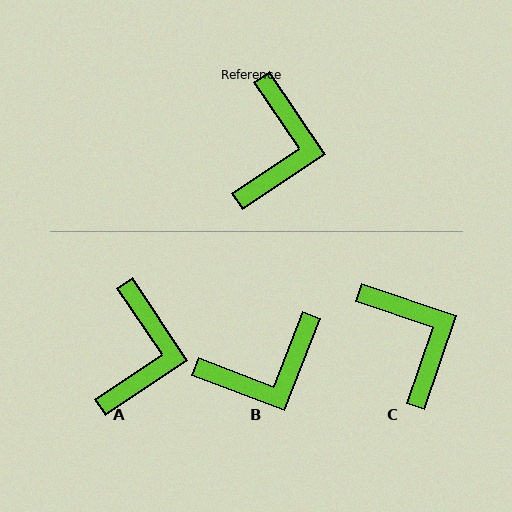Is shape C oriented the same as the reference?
No, it is off by about 38 degrees.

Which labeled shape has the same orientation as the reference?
A.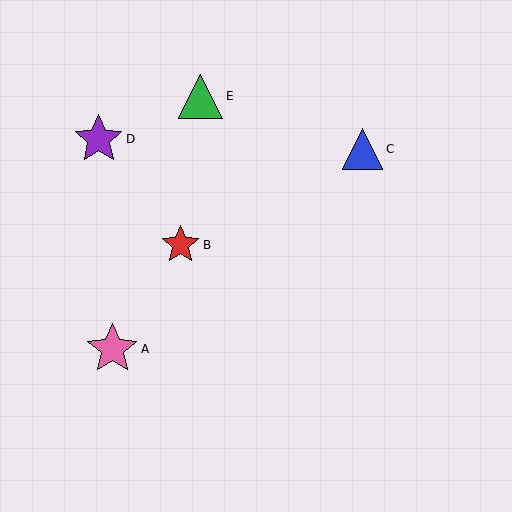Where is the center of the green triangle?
The center of the green triangle is at (200, 96).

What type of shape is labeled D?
Shape D is a purple star.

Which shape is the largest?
The pink star (labeled A) is the largest.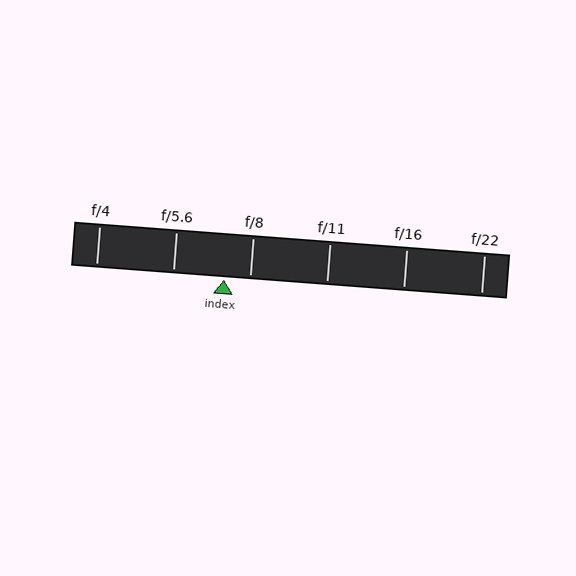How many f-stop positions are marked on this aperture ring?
There are 6 f-stop positions marked.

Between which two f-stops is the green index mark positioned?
The index mark is between f/5.6 and f/8.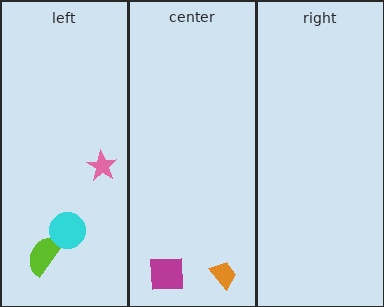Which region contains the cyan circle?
The left region.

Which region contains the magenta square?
The center region.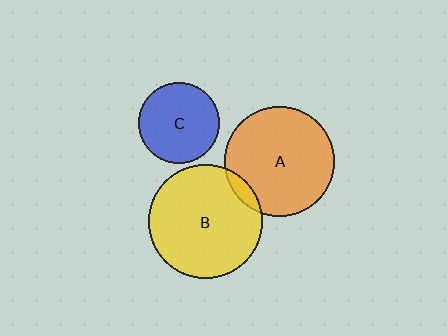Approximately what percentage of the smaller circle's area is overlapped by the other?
Approximately 5%.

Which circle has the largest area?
Circle B (yellow).